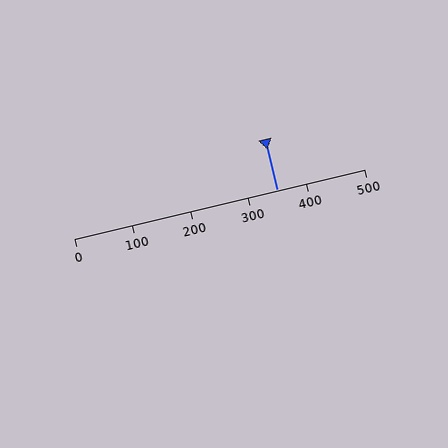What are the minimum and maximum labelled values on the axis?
The axis runs from 0 to 500.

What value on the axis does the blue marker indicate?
The marker indicates approximately 350.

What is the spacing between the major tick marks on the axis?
The major ticks are spaced 100 apart.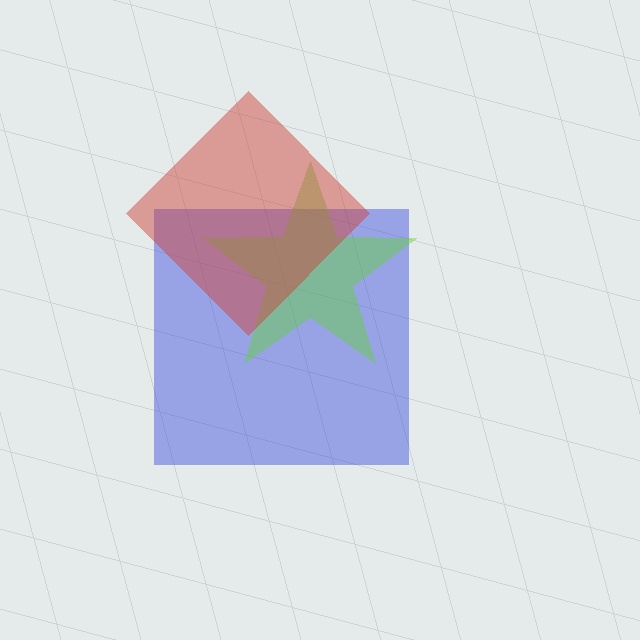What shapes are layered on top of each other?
The layered shapes are: a blue square, a lime star, a red diamond.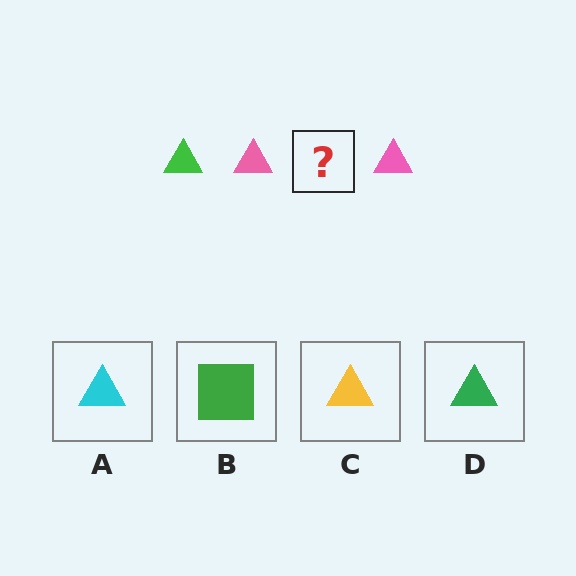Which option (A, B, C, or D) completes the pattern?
D.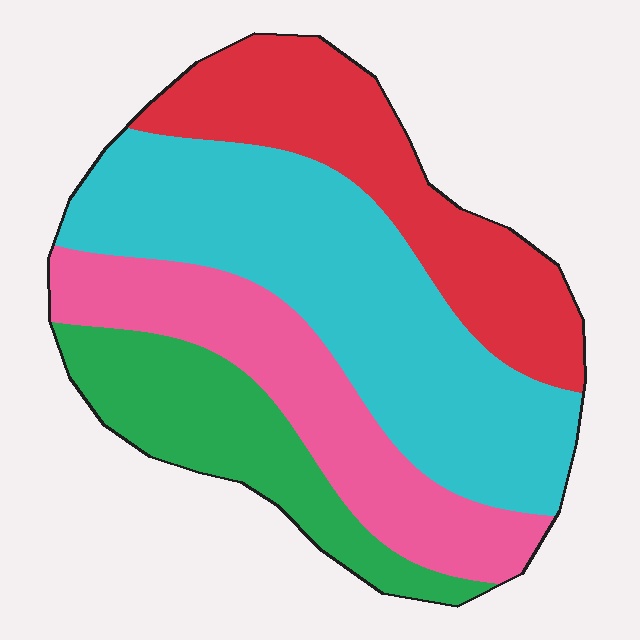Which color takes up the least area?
Green, at roughly 15%.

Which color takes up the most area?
Cyan, at roughly 40%.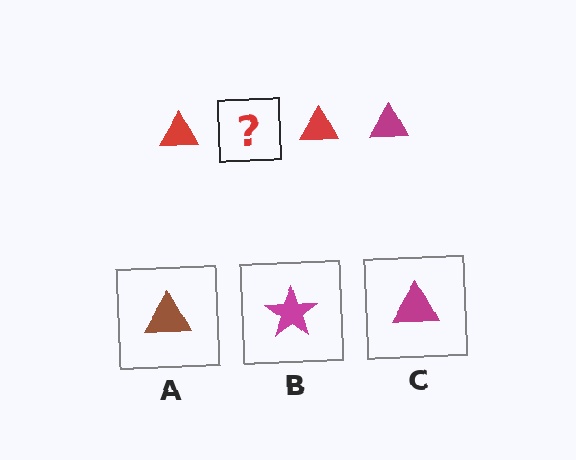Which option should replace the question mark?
Option C.